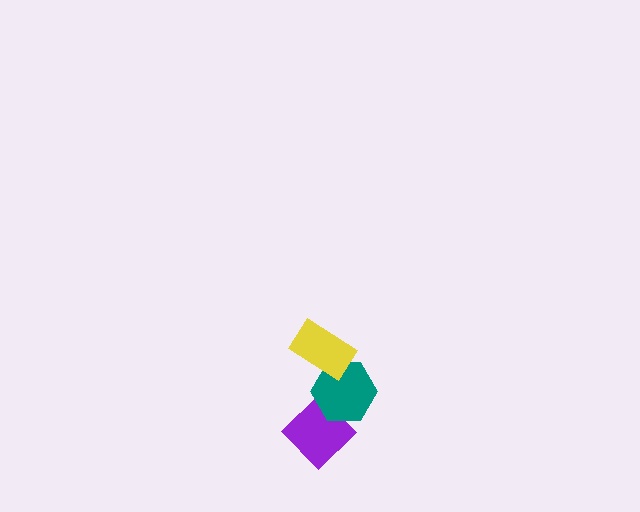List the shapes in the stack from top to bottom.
From top to bottom: the yellow rectangle, the teal hexagon, the purple diamond.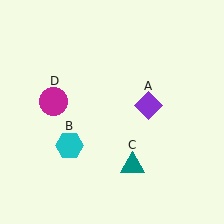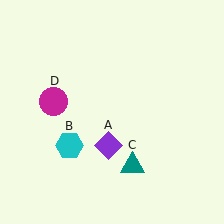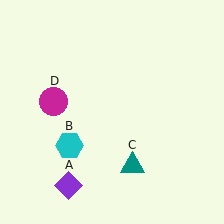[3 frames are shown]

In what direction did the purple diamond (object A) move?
The purple diamond (object A) moved down and to the left.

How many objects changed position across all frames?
1 object changed position: purple diamond (object A).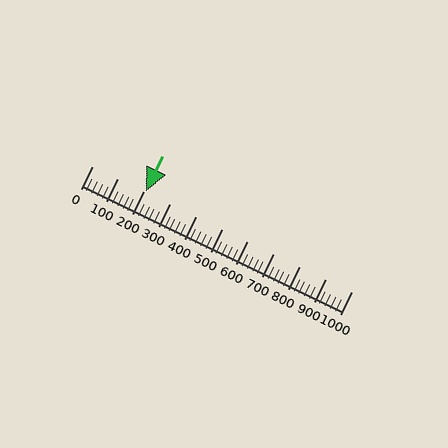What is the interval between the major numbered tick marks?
The major tick marks are spaced 100 units apart.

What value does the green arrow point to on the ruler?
The green arrow points to approximately 207.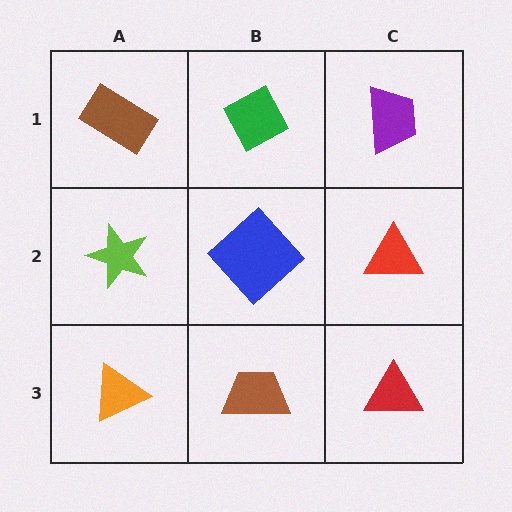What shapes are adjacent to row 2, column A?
A brown rectangle (row 1, column A), an orange triangle (row 3, column A), a blue diamond (row 2, column B).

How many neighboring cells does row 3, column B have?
3.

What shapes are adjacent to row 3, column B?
A blue diamond (row 2, column B), an orange triangle (row 3, column A), a red triangle (row 3, column C).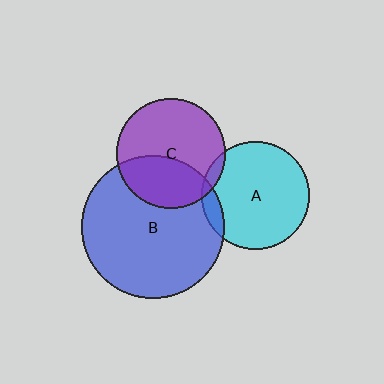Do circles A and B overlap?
Yes.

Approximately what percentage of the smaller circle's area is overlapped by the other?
Approximately 10%.